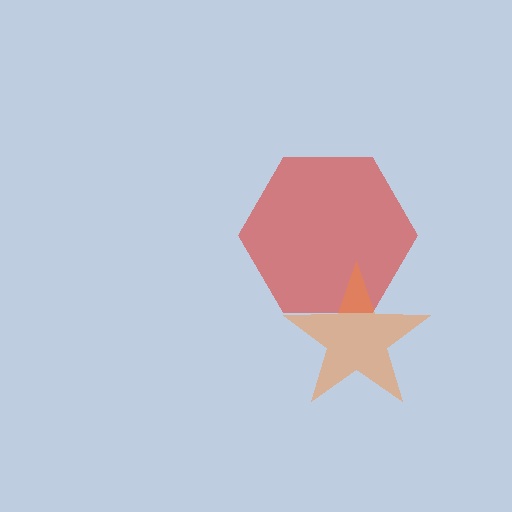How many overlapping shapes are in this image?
There are 2 overlapping shapes in the image.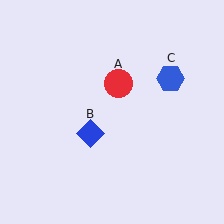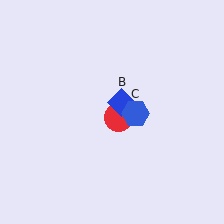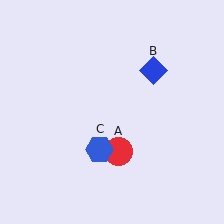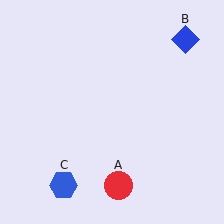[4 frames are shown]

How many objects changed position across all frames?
3 objects changed position: red circle (object A), blue diamond (object B), blue hexagon (object C).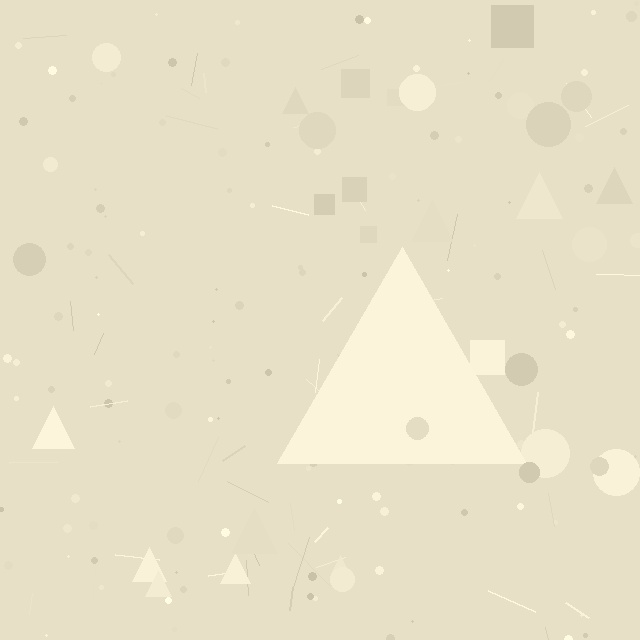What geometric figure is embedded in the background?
A triangle is embedded in the background.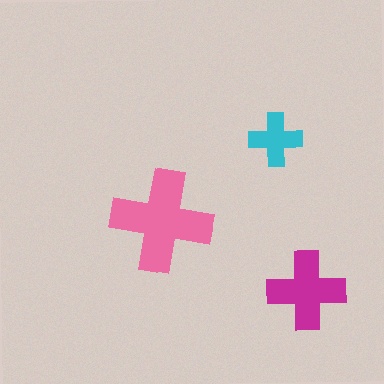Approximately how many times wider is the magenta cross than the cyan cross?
About 1.5 times wider.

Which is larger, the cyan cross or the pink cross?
The pink one.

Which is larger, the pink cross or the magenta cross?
The pink one.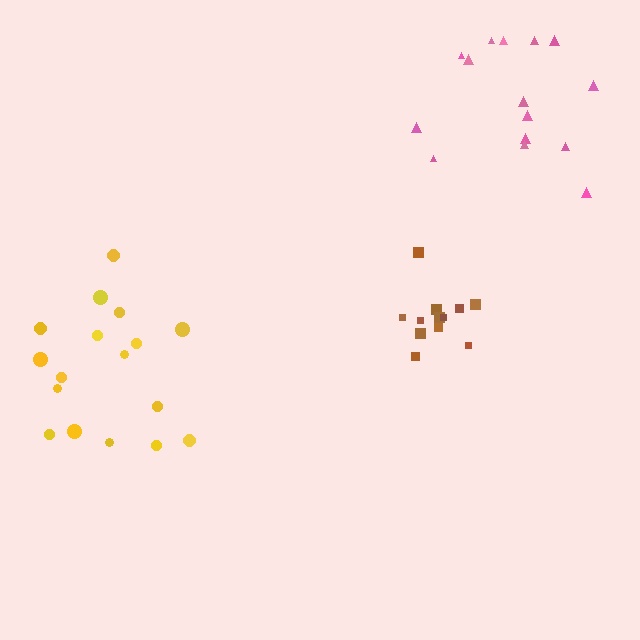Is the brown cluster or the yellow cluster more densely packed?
Brown.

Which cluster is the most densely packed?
Brown.